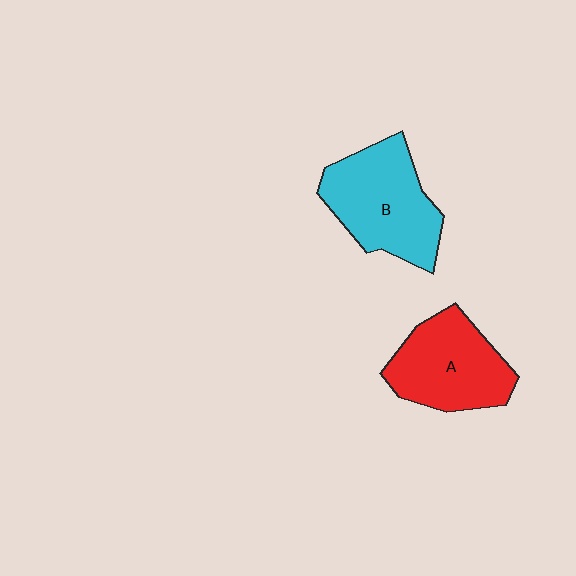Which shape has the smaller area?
Shape A (red).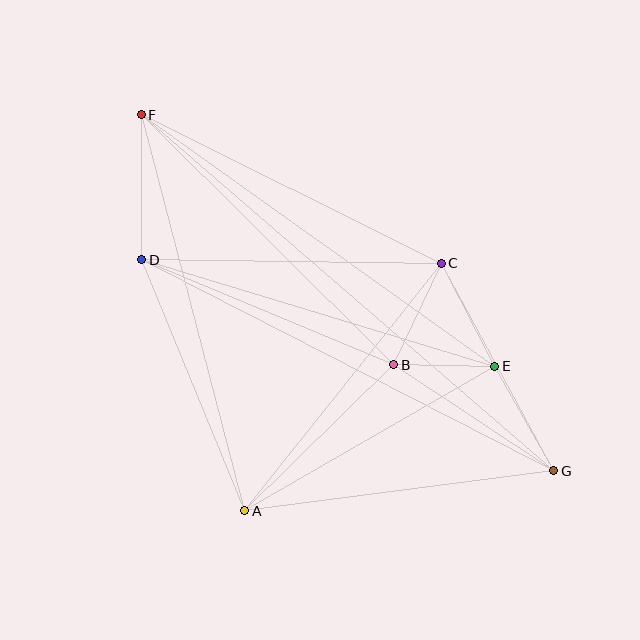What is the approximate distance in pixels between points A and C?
The distance between A and C is approximately 316 pixels.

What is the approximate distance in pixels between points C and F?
The distance between C and F is approximately 335 pixels.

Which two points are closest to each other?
Points B and E are closest to each other.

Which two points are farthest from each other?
Points F and G are farthest from each other.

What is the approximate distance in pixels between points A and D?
The distance between A and D is approximately 271 pixels.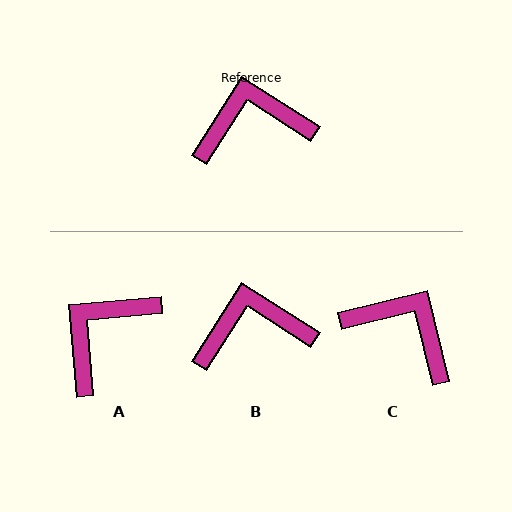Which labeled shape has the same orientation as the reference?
B.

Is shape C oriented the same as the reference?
No, it is off by about 44 degrees.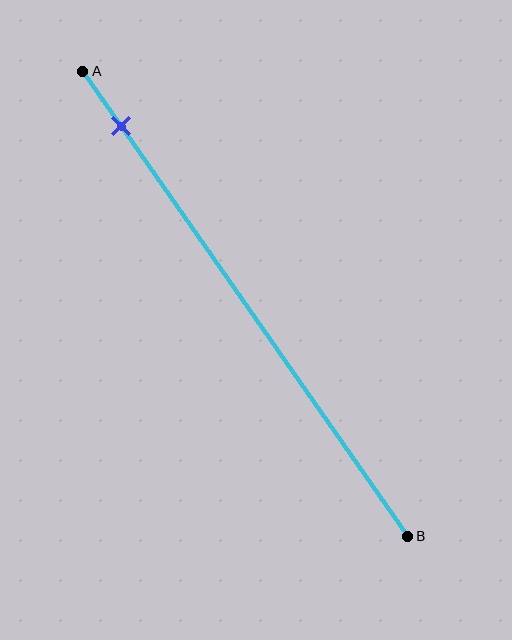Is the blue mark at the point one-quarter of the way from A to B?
No, the mark is at about 10% from A, not at the 25% one-quarter point.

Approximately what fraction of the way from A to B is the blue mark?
The blue mark is approximately 10% of the way from A to B.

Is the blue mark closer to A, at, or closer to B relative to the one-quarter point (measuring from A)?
The blue mark is closer to point A than the one-quarter point of segment AB.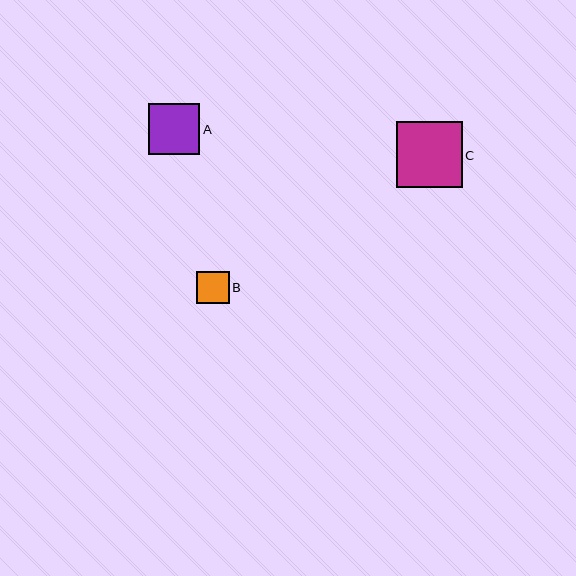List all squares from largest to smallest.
From largest to smallest: C, A, B.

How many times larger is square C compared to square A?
Square C is approximately 1.3 times the size of square A.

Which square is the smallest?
Square B is the smallest with a size of approximately 33 pixels.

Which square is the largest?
Square C is the largest with a size of approximately 66 pixels.